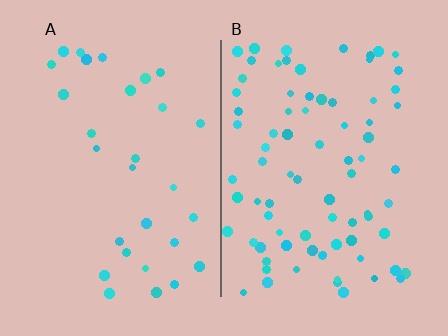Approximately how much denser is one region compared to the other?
Approximately 2.7× — region B over region A.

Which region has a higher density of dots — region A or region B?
B (the right).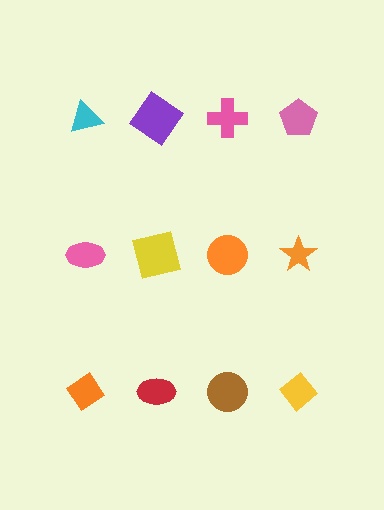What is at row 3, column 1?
An orange diamond.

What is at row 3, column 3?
A brown circle.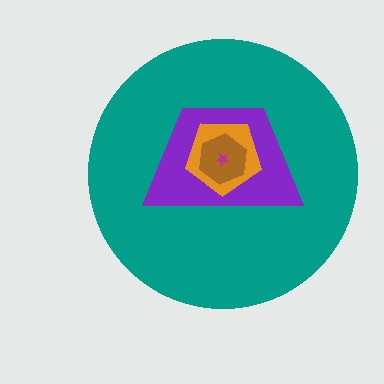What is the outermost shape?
The teal circle.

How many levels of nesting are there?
5.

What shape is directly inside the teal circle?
The purple trapezoid.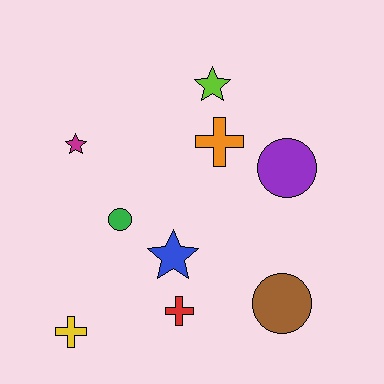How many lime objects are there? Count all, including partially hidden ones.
There is 1 lime object.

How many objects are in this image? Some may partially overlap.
There are 9 objects.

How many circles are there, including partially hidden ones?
There are 3 circles.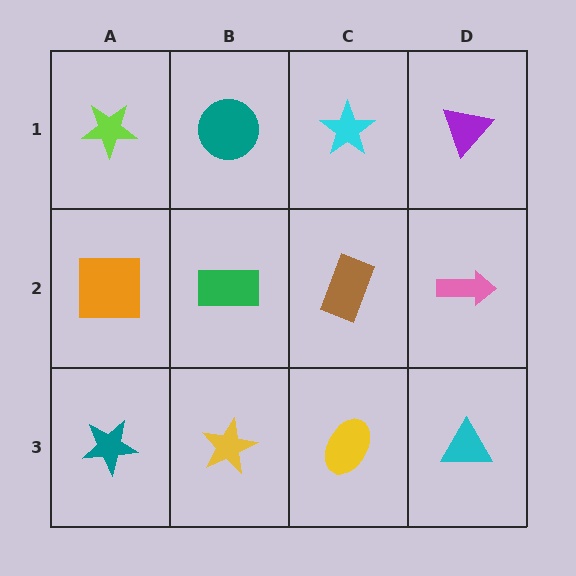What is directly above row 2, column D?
A purple triangle.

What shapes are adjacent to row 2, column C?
A cyan star (row 1, column C), a yellow ellipse (row 3, column C), a green rectangle (row 2, column B), a pink arrow (row 2, column D).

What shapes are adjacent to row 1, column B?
A green rectangle (row 2, column B), a lime star (row 1, column A), a cyan star (row 1, column C).